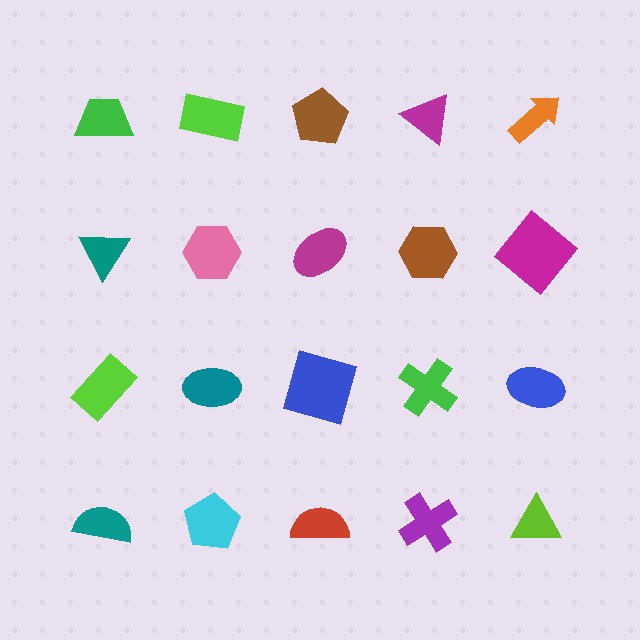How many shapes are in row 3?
5 shapes.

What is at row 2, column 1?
A teal triangle.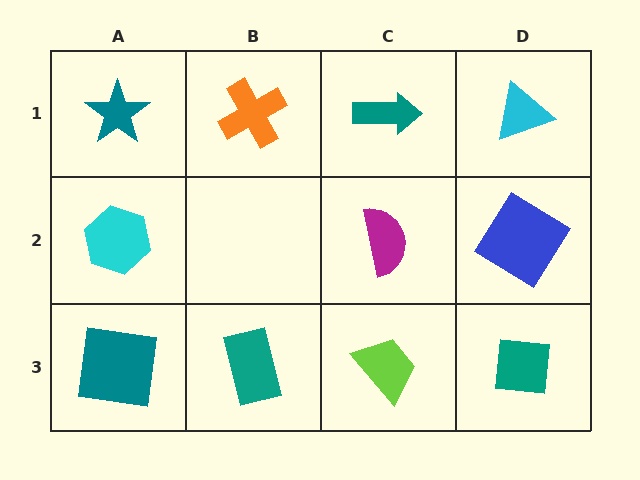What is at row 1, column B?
An orange cross.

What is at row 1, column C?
A teal arrow.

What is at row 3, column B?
A teal rectangle.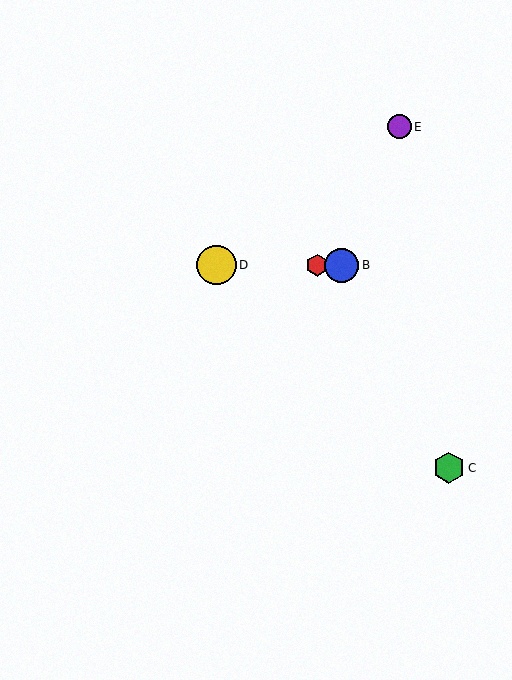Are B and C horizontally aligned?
No, B is at y≈265 and C is at y≈468.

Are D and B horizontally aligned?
Yes, both are at y≈265.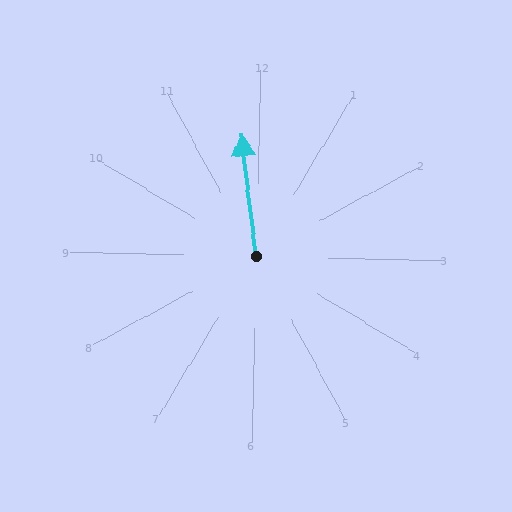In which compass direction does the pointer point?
North.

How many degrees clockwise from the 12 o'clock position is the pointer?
Approximately 352 degrees.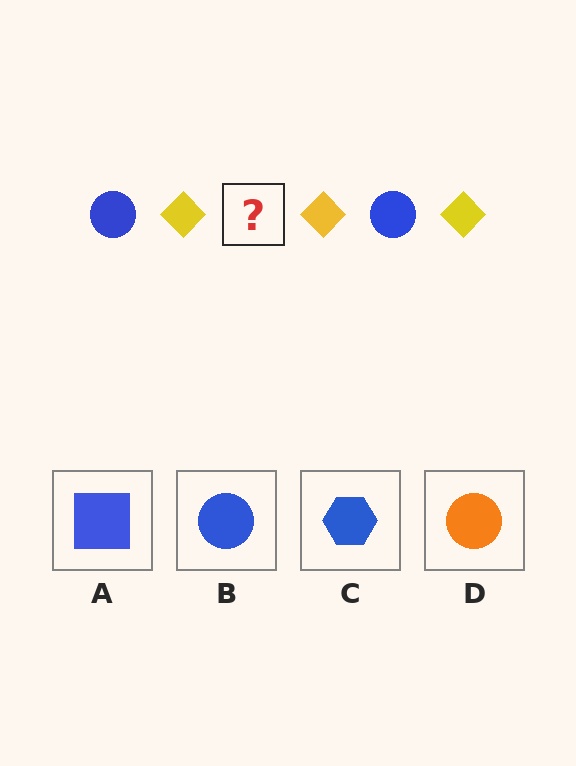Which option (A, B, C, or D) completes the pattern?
B.